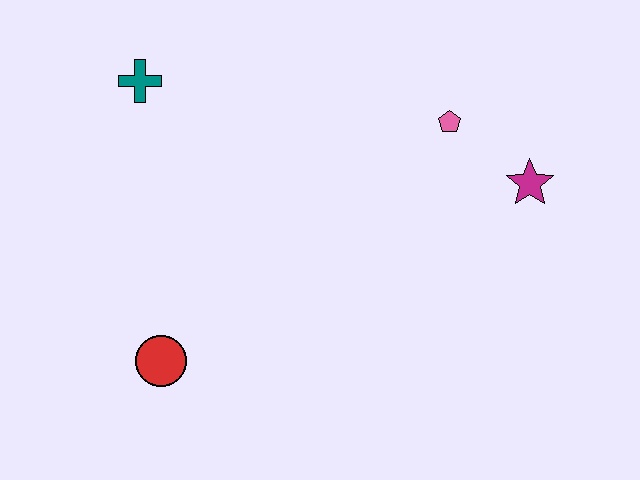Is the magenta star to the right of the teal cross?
Yes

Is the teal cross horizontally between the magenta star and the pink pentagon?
No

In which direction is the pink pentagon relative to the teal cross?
The pink pentagon is to the right of the teal cross.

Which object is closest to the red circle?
The teal cross is closest to the red circle.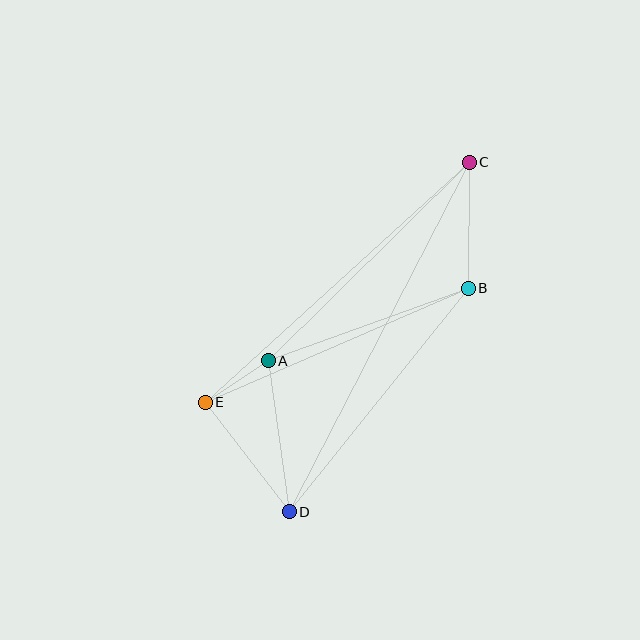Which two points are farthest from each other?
Points C and D are farthest from each other.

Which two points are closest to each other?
Points A and E are closest to each other.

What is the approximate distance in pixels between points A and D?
The distance between A and D is approximately 152 pixels.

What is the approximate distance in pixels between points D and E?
The distance between D and E is approximately 138 pixels.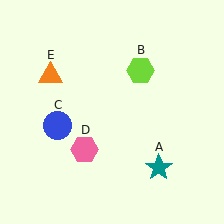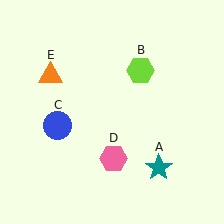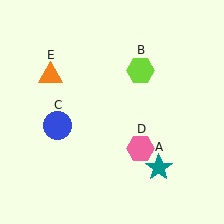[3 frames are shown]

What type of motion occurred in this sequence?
The pink hexagon (object D) rotated counterclockwise around the center of the scene.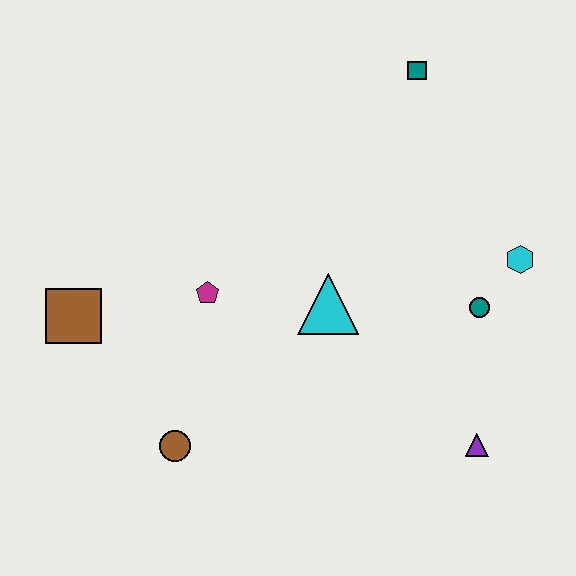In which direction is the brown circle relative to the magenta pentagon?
The brown circle is below the magenta pentagon.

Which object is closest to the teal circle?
The cyan hexagon is closest to the teal circle.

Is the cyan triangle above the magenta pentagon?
No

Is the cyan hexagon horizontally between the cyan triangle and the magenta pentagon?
No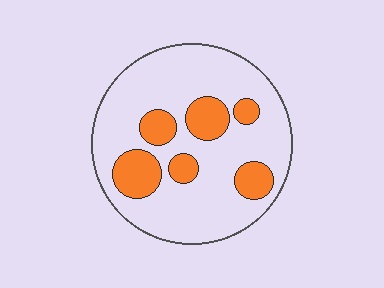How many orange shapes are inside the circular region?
6.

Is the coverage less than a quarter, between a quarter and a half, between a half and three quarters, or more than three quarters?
Less than a quarter.